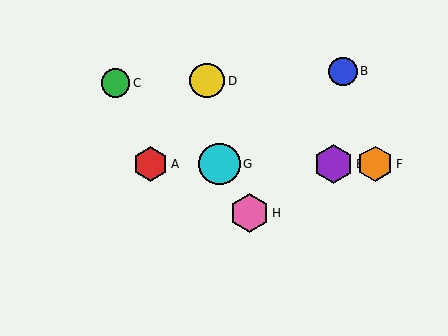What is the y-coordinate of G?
Object G is at y≈164.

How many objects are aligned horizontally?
4 objects (A, E, F, G) are aligned horizontally.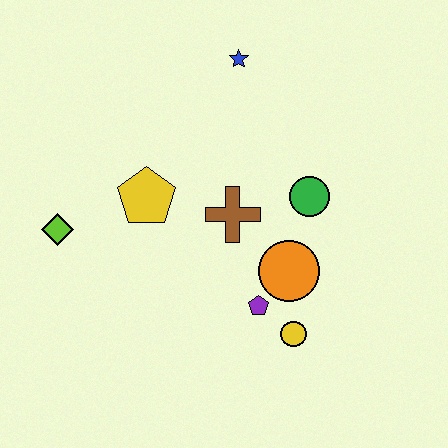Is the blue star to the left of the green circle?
Yes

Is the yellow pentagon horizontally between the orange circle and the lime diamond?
Yes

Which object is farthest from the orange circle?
The lime diamond is farthest from the orange circle.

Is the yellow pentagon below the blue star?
Yes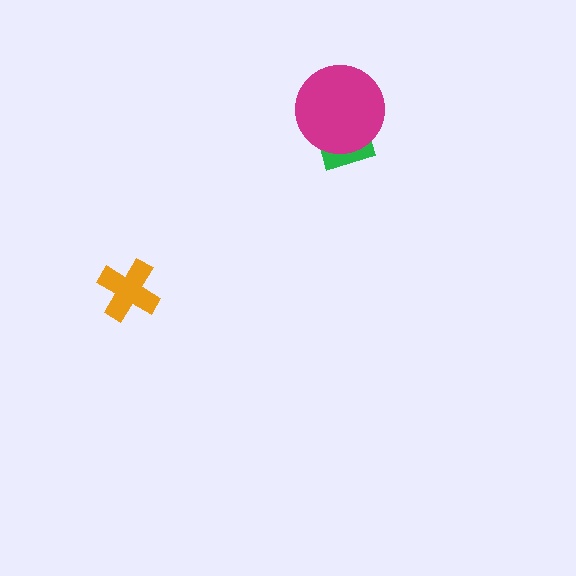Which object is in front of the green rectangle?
The magenta circle is in front of the green rectangle.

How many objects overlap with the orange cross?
0 objects overlap with the orange cross.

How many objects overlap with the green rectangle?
1 object overlaps with the green rectangle.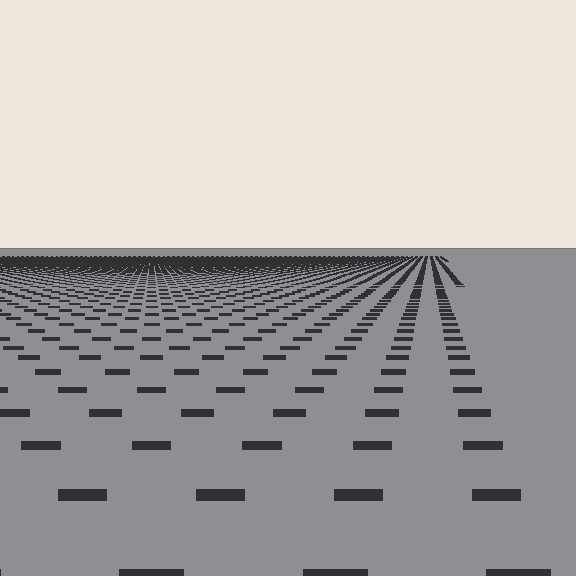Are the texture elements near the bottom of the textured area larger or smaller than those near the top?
Larger. Near the bottom, elements are closer to the viewer and appear at a bigger on-screen size.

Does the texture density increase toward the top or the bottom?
Density increases toward the top.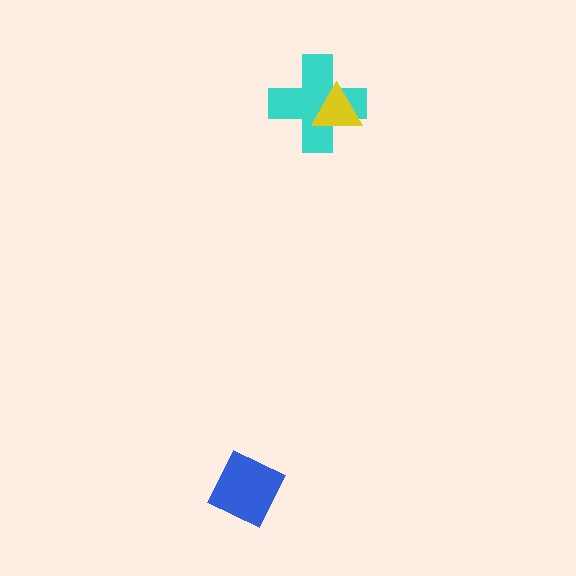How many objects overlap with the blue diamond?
0 objects overlap with the blue diamond.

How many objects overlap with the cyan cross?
1 object overlaps with the cyan cross.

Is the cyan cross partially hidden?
Yes, it is partially covered by another shape.